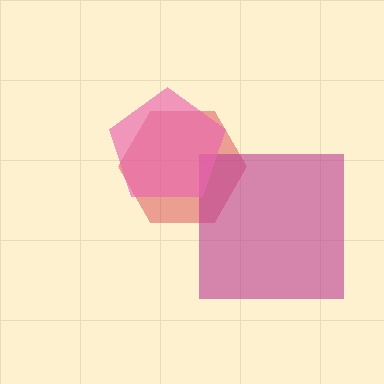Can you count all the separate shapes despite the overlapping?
Yes, there are 3 separate shapes.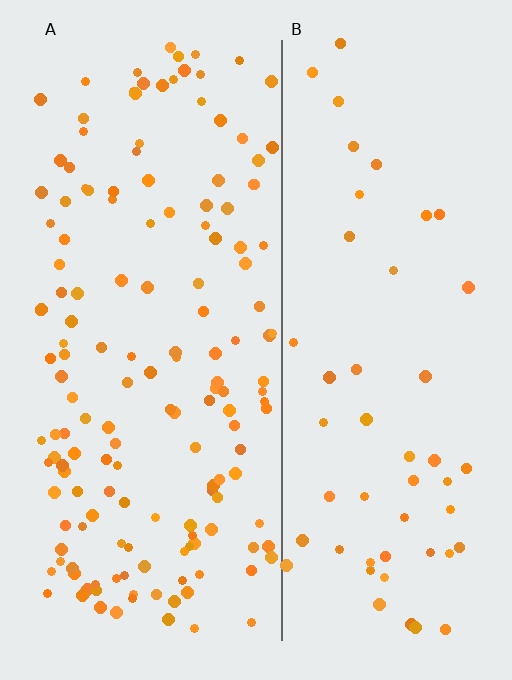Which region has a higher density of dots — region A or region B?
A (the left).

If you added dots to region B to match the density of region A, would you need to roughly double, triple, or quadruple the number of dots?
Approximately triple.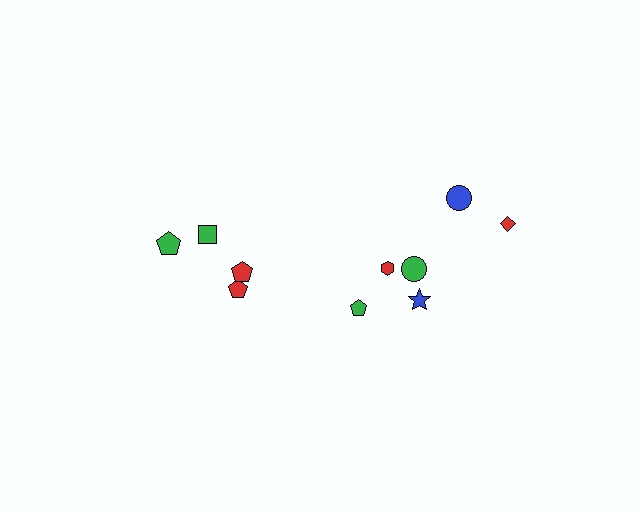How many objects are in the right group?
There are 6 objects.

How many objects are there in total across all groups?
There are 10 objects.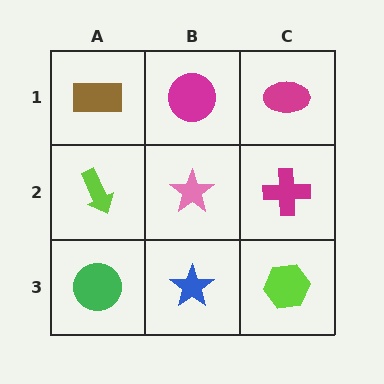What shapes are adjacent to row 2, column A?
A brown rectangle (row 1, column A), a green circle (row 3, column A), a pink star (row 2, column B).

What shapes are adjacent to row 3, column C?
A magenta cross (row 2, column C), a blue star (row 3, column B).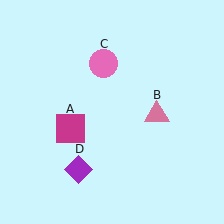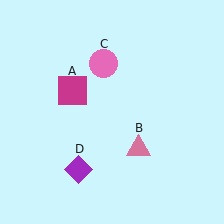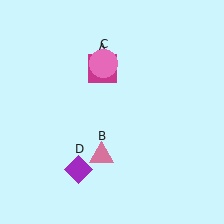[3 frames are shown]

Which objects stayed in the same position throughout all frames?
Pink circle (object C) and purple diamond (object D) remained stationary.